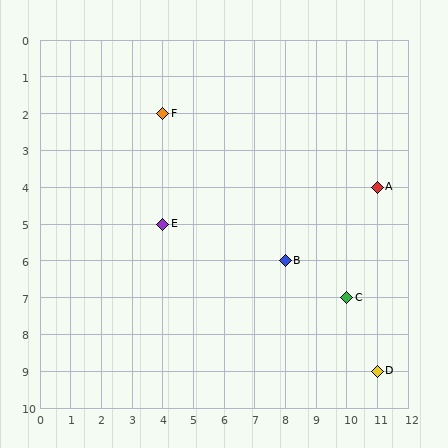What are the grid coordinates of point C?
Point C is at grid coordinates (10, 7).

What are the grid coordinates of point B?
Point B is at grid coordinates (8, 6).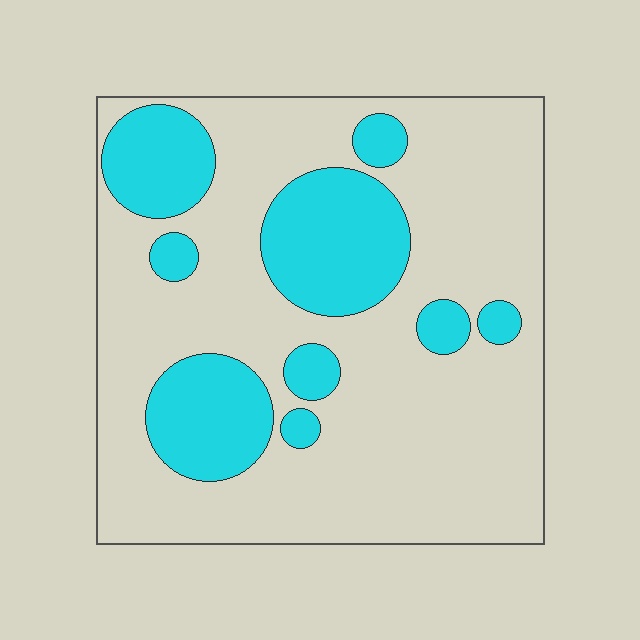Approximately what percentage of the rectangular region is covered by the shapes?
Approximately 25%.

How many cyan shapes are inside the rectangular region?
9.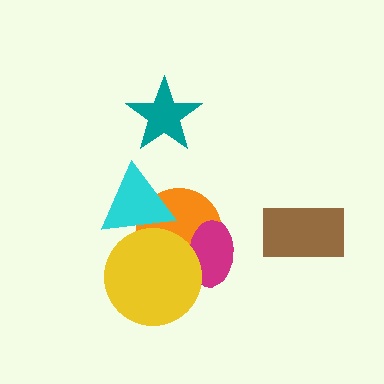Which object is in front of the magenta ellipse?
The yellow circle is in front of the magenta ellipse.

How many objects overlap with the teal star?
0 objects overlap with the teal star.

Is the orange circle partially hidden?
Yes, it is partially covered by another shape.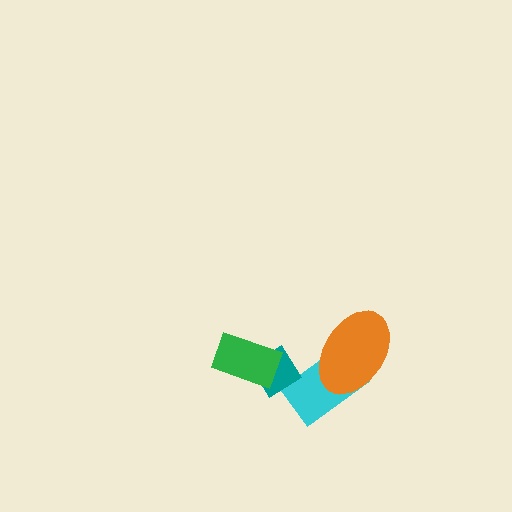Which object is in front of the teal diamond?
The green rectangle is in front of the teal diamond.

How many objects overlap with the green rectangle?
1 object overlaps with the green rectangle.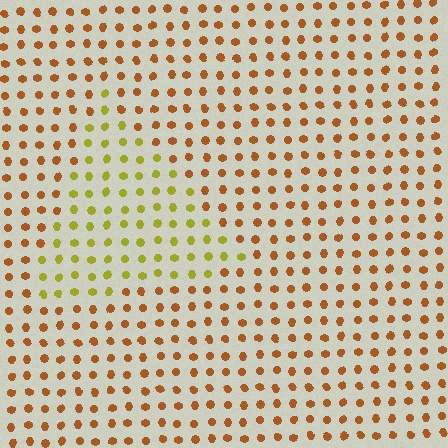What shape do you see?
I see a triangle.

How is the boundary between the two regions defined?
The boundary is defined purely by a slight shift in hue (about 41 degrees). Spacing, size, and orientation are identical on both sides.